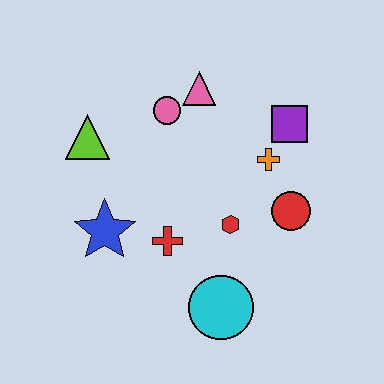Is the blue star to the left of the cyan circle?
Yes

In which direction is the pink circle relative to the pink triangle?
The pink circle is to the left of the pink triangle.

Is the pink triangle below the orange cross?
No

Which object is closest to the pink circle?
The pink triangle is closest to the pink circle.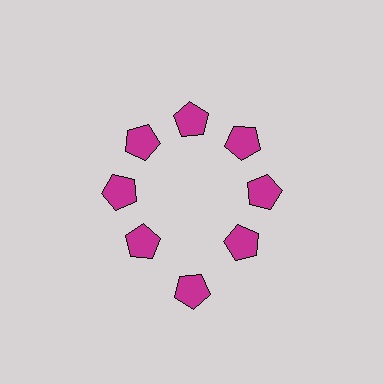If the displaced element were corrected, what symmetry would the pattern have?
It would have 8-fold rotational symmetry — the pattern would map onto itself every 45 degrees.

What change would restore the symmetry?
The symmetry would be restored by moving it inward, back onto the ring so that all 8 pentagons sit at equal angles and equal distance from the center.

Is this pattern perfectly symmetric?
No. The 8 magenta pentagons are arranged in a ring, but one element near the 6 o'clock position is pushed outward from the center, breaking the 8-fold rotational symmetry.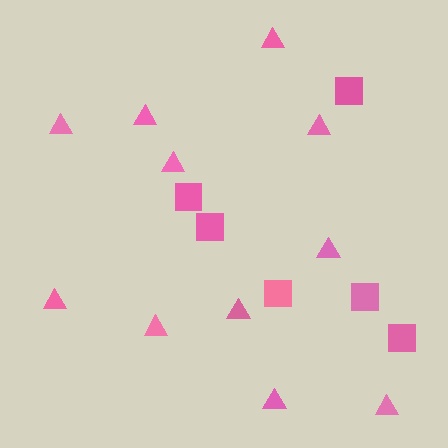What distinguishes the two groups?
There are 2 groups: one group of squares (6) and one group of triangles (11).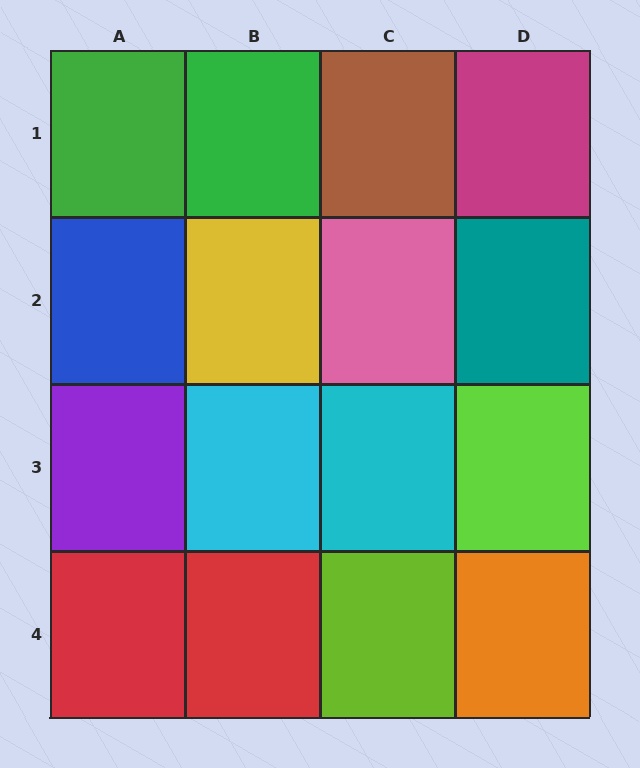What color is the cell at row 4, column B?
Red.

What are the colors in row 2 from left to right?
Blue, yellow, pink, teal.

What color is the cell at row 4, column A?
Red.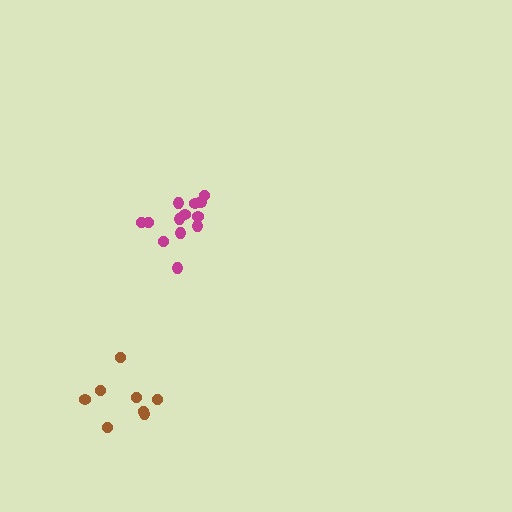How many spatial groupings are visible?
There are 2 spatial groupings.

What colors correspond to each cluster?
The clusters are colored: brown, magenta.